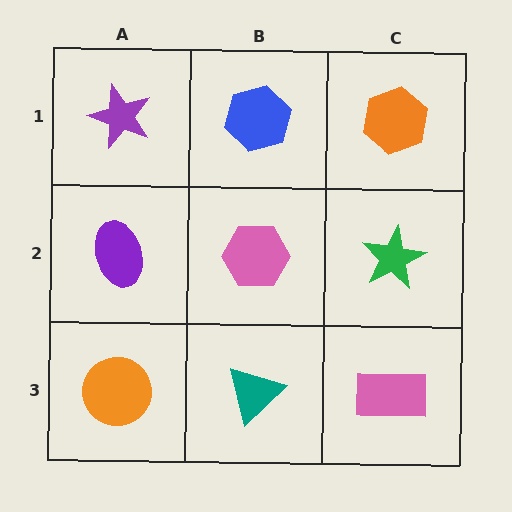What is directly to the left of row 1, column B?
A purple star.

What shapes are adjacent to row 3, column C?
A green star (row 2, column C), a teal triangle (row 3, column B).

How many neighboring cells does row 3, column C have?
2.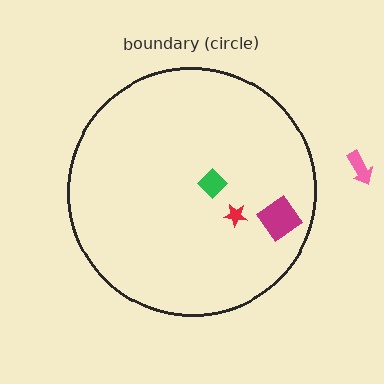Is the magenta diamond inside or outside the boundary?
Inside.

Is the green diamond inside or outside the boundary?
Inside.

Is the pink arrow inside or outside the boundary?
Outside.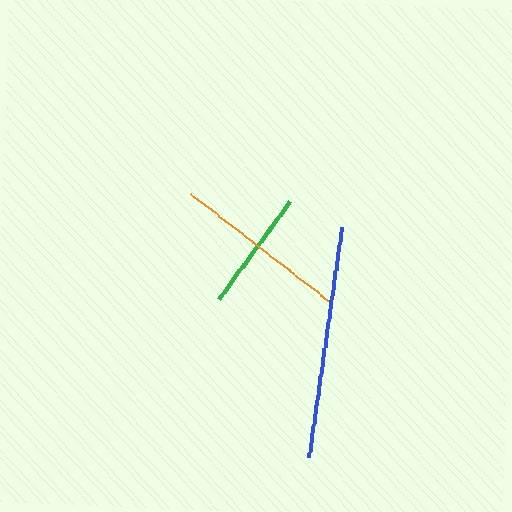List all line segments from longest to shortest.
From longest to shortest: blue, orange, green.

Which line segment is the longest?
The blue line is the longest at approximately 232 pixels.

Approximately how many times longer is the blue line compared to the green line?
The blue line is approximately 1.9 times the length of the green line.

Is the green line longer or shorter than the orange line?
The orange line is longer than the green line.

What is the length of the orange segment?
The orange segment is approximately 177 pixels long.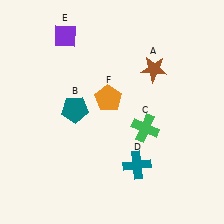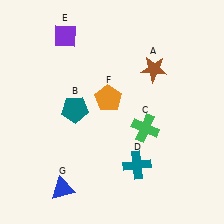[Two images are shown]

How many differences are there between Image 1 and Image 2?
There is 1 difference between the two images.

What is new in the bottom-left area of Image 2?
A blue triangle (G) was added in the bottom-left area of Image 2.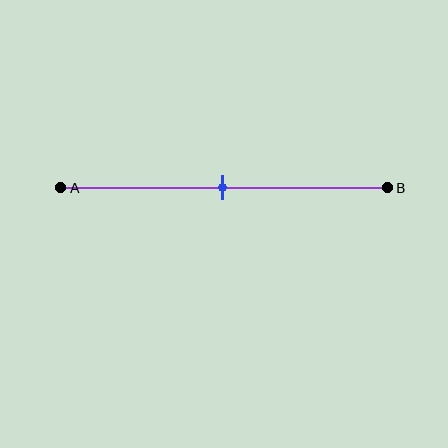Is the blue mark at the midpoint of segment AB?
Yes, the mark is approximately at the midpoint.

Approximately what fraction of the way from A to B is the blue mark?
The blue mark is approximately 50% of the way from A to B.